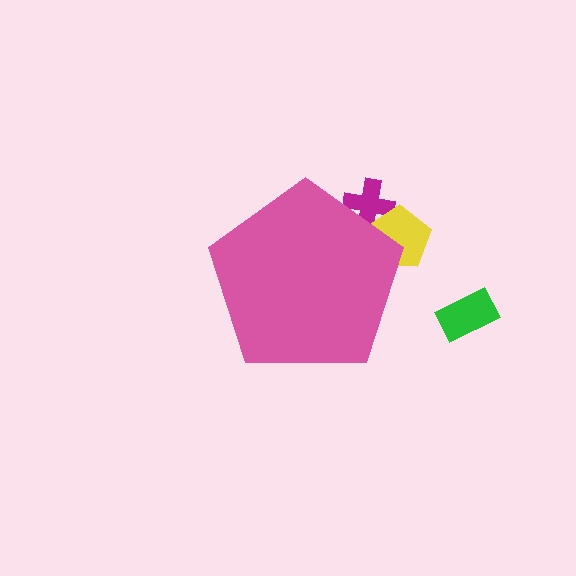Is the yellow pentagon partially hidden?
Yes, the yellow pentagon is partially hidden behind the pink pentagon.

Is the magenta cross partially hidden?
Yes, the magenta cross is partially hidden behind the pink pentagon.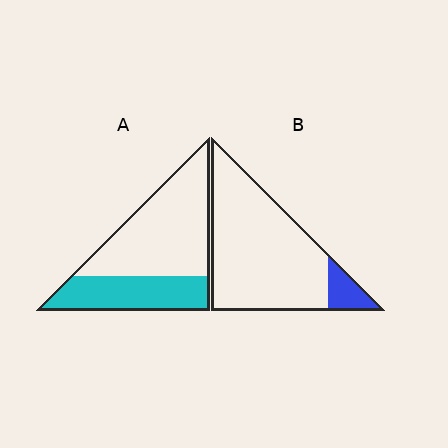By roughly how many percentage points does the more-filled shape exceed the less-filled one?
By roughly 25 percentage points (A over B).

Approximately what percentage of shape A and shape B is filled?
A is approximately 35% and B is approximately 10%.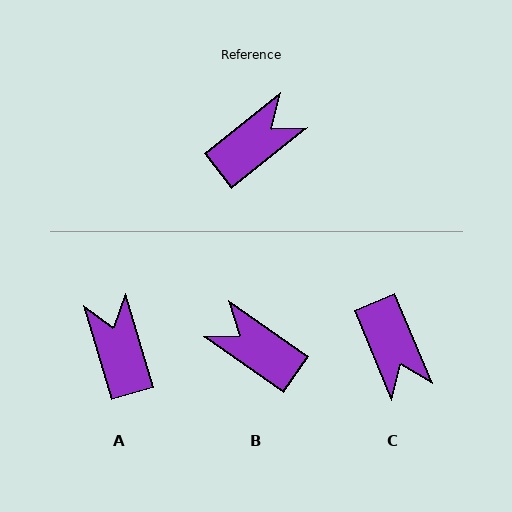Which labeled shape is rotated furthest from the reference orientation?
B, about 107 degrees away.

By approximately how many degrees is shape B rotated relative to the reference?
Approximately 107 degrees counter-clockwise.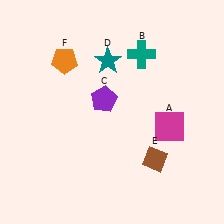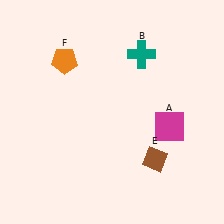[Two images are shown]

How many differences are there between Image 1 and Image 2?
There are 2 differences between the two images.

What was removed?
The teal star (D), the purple pentagon (C) were removed in Image 2.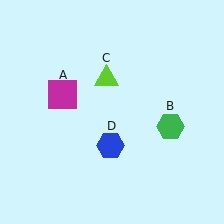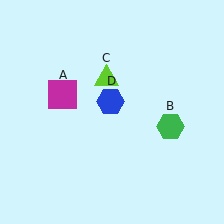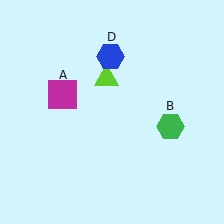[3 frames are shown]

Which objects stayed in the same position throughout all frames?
Magenta square (object A) and green hexagon (object B) and lime triangle (object C) remained stationary.